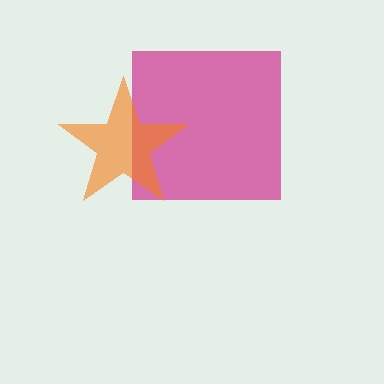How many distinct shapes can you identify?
There are 2 distinct shapes: a magenta square, an orange star.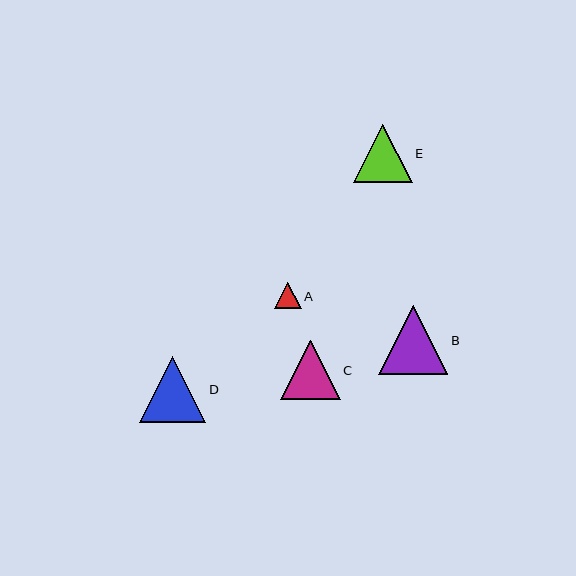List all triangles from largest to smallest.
From largest to smallest: B, D, C, E, A.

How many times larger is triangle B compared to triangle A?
Triangle B is approximately 2.6 times the size of triangle A.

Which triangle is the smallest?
Triangle A is the smallest with a size of approximately 27 pixels.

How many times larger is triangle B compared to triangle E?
Triangle B is approximately 1.2 times the size of triangle E.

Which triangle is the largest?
Triangle B is the largest with a size of approximately 69 pixels.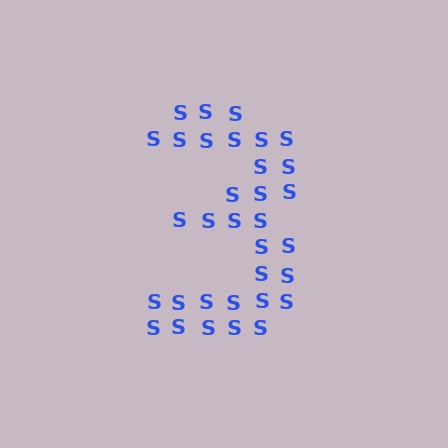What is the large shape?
The large shape is the digit 3.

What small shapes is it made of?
It is made of small letter S's.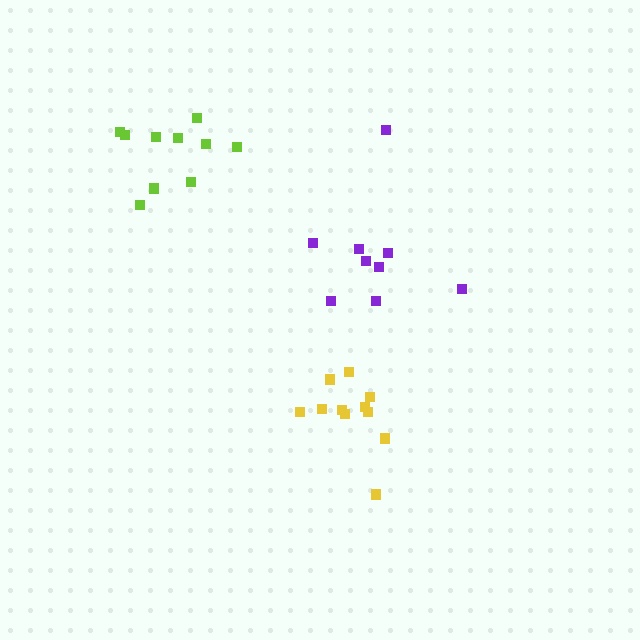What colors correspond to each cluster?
The clusters are colored: purple, yellow, lime.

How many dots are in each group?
Group 1: 9 dots, Group 2: 11 dots, Group 3: 10 dots (30 total).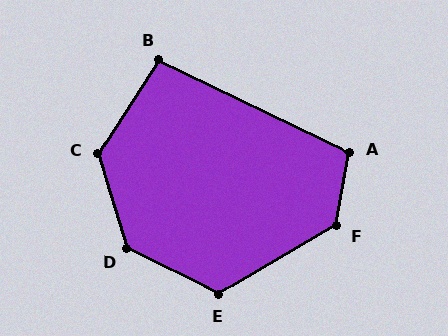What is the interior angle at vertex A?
Approximately 106 degrees (obtuse).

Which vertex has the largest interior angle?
D, at approximately 133 degrees.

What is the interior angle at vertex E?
Approximately 123 degrees (obtuse).